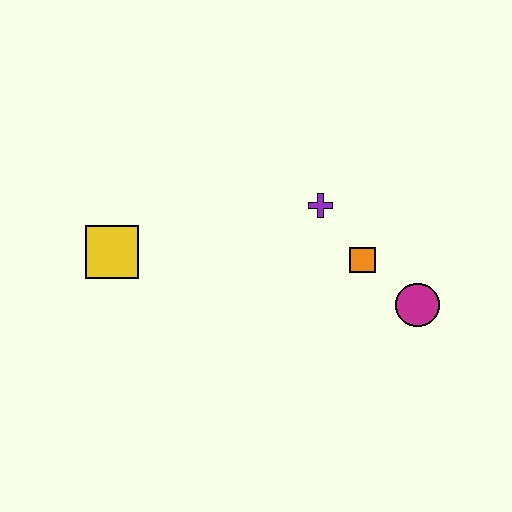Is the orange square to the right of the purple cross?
Yes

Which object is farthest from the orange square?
The yellow square is farthest from the orange square.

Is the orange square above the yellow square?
No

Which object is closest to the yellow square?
The purple cross is closest to the yellow square.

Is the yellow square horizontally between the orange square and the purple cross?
No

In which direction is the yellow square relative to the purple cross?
The yellow square is to the left of the purple cross.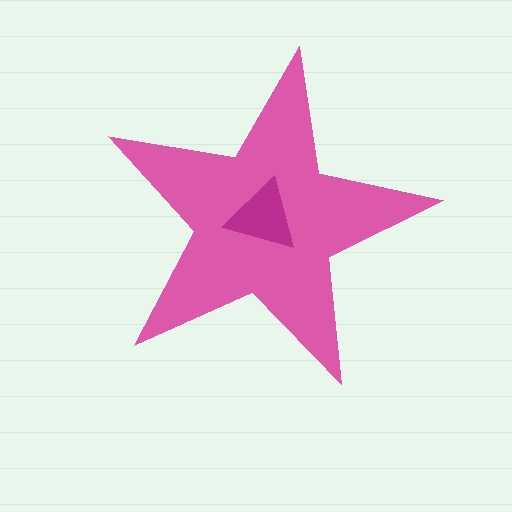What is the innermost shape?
The magenta triangle.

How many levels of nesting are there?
2.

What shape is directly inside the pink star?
The magenta triangle.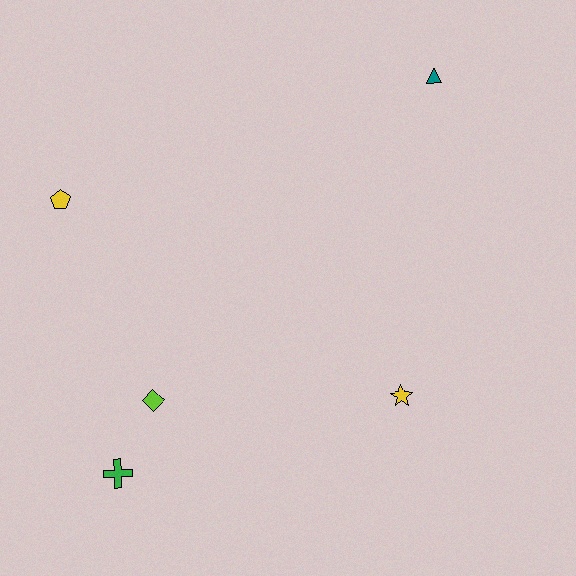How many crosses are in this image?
There is 1 cross.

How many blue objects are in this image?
There are no blue objects.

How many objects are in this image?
There are 5 objects.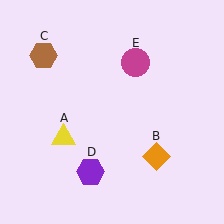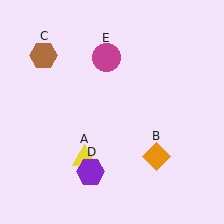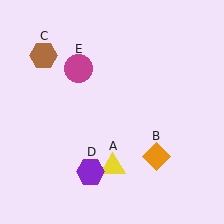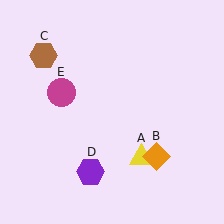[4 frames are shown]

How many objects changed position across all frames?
2 objects changed position: yellow triangle (object A), magenta circle (object E).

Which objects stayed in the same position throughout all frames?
Orange diamond (object B) and brown hexagon (object C) and purple hexagon (object D) remained stationary.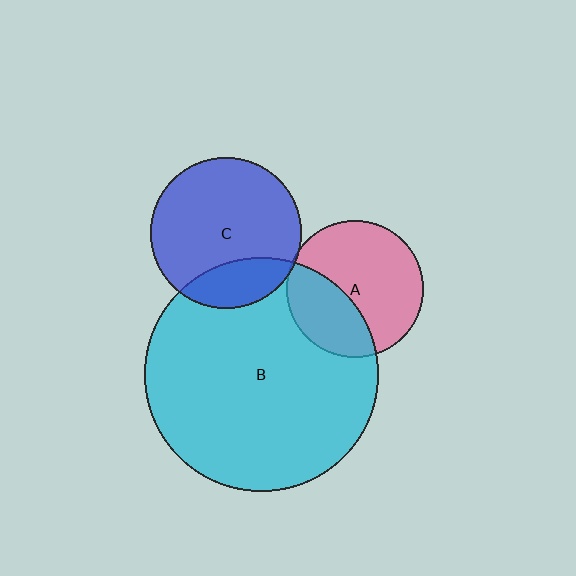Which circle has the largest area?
Circle B (cyan).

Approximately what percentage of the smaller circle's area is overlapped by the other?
Approximately 20%.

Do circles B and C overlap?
Yes.